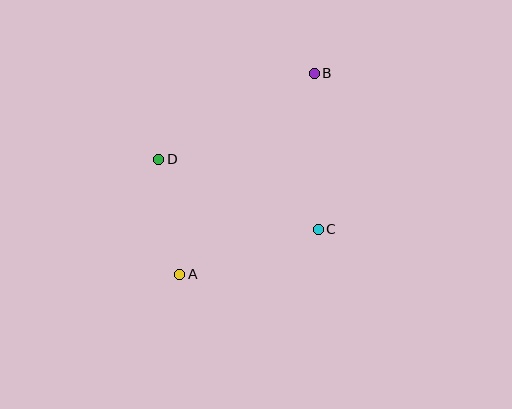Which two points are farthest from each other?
Points A and B are farthest from each other.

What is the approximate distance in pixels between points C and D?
The distance between C and D is approximately 174 pixels.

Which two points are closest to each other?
Points A and D are closest to each other.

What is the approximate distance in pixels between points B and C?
The distance between B and C is approximately 156 pixels.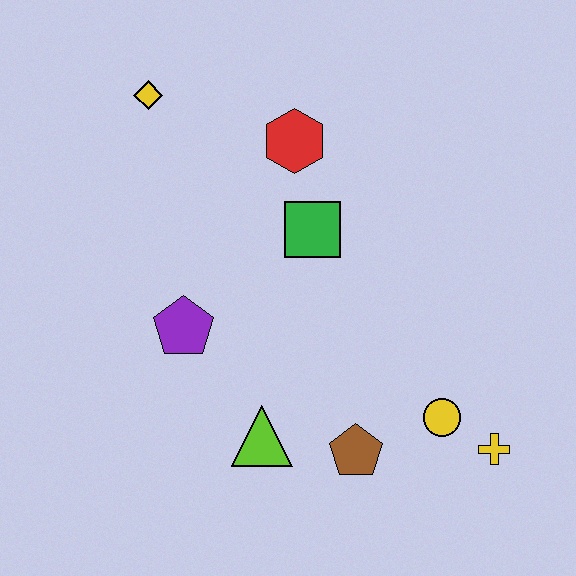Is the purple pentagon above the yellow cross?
Yes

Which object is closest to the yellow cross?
The yellow circle is closest to the yellow cross.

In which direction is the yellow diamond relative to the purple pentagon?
The yellow diamond is above the purple pentagon.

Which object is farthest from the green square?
The yellow cross is farthest from the green square.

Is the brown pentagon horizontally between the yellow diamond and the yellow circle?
Yes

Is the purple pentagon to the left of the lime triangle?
Yes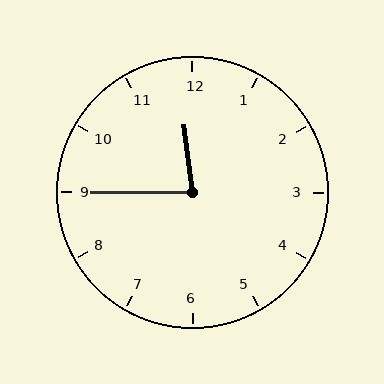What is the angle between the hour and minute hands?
Approximately 82 degrees.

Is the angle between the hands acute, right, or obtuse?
It is acute.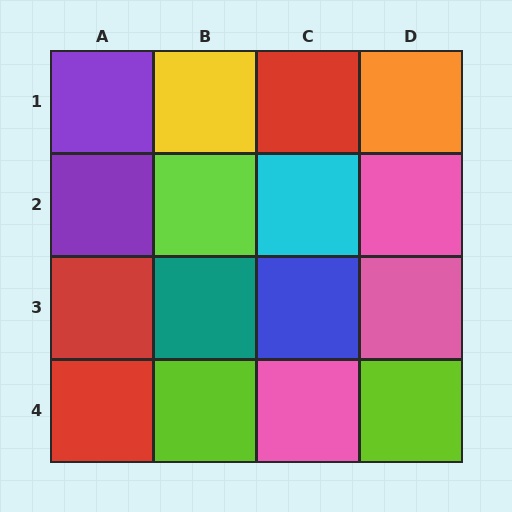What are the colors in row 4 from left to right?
Red, lime, pink, lime.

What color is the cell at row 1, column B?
Yellow.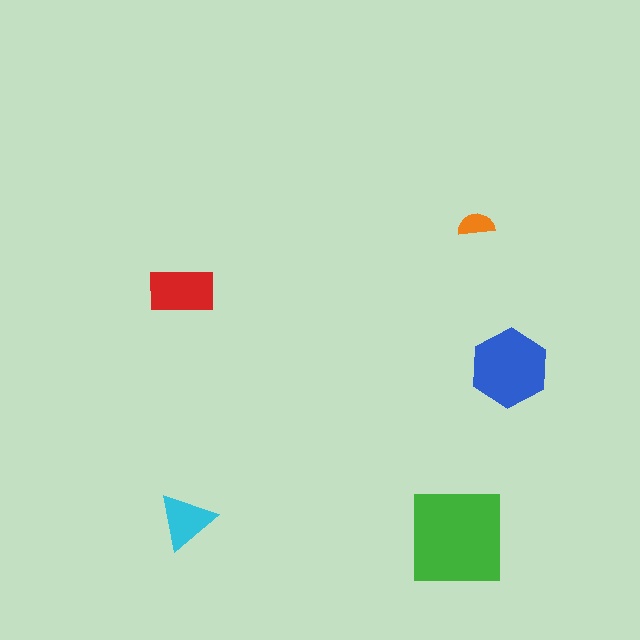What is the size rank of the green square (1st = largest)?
1st.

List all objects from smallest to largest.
The orange semicircle, the cyan triangle, the red rectangle, the blue hexagon, the green square.